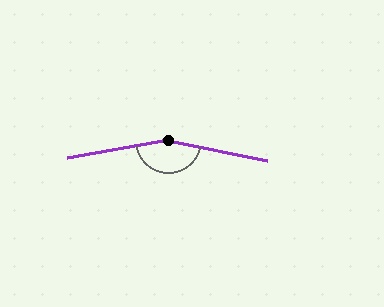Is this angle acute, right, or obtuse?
It is obtuse.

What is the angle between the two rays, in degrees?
Approximately 159 degrees.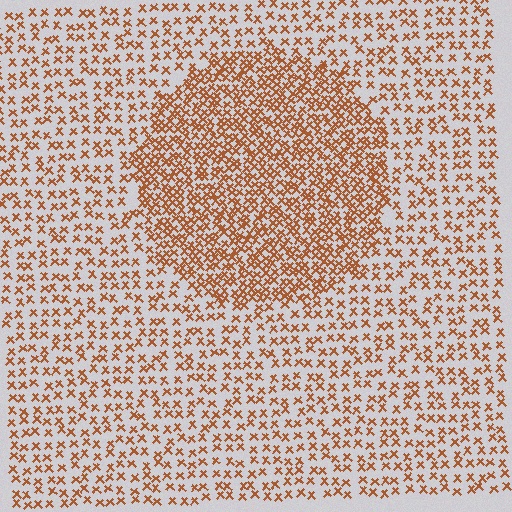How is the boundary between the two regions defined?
The boundary is defined by a change in element density (approximately 2.1x ratio). All elements are the same color, size, and shape.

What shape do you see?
I see a circle.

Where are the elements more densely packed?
The elements are more densely packed inside the circle boundary.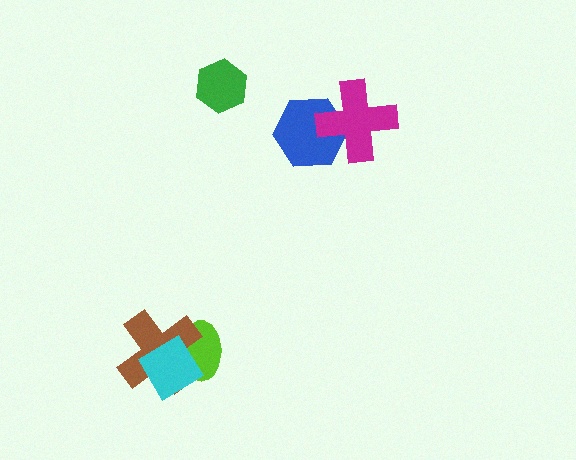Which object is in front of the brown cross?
The cyan diamond is in front of the brown cross.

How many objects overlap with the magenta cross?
1 object overlaps with the magenta cross.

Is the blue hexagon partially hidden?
Yes, it is partially covered by another shape.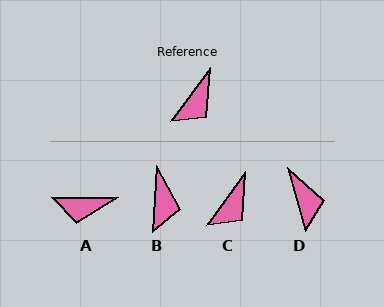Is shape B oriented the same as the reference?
No, it is off by about 32 degrees.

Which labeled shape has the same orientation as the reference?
C.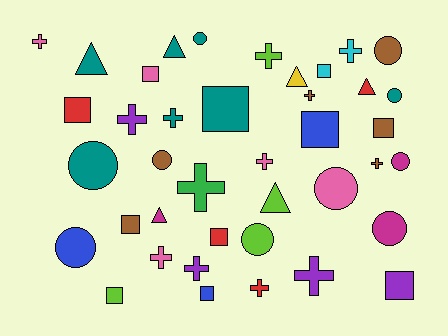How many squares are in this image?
There are 11 squares.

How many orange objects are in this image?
There are no orange objects.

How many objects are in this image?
There are 40 objects.